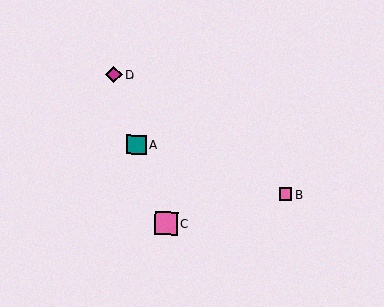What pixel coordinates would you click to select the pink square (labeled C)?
Click at (166, 223) to select the pink square C.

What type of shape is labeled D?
Shape D is a magenta diamond.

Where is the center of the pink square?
The center of the pink square is at (286, 194).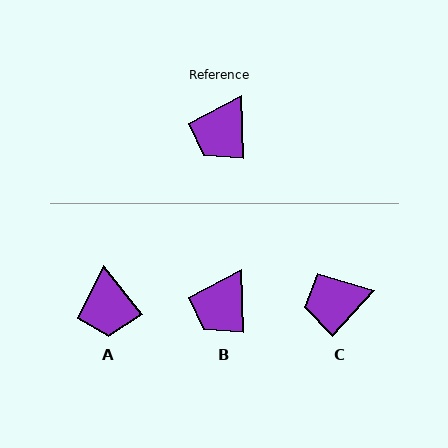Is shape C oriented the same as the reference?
No, it is off by about 44 degrees.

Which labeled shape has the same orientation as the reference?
B.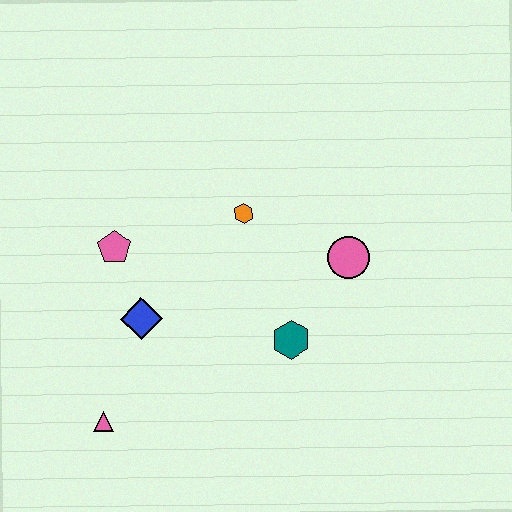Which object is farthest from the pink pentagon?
The pink circle is farthest from the pink pentagon.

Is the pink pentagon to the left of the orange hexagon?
Yes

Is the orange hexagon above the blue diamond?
Yes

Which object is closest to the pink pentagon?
The blue diamond is closest to the pink pentagon.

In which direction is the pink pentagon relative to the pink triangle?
The pink pentagon is above the pink triangle.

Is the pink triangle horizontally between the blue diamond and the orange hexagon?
No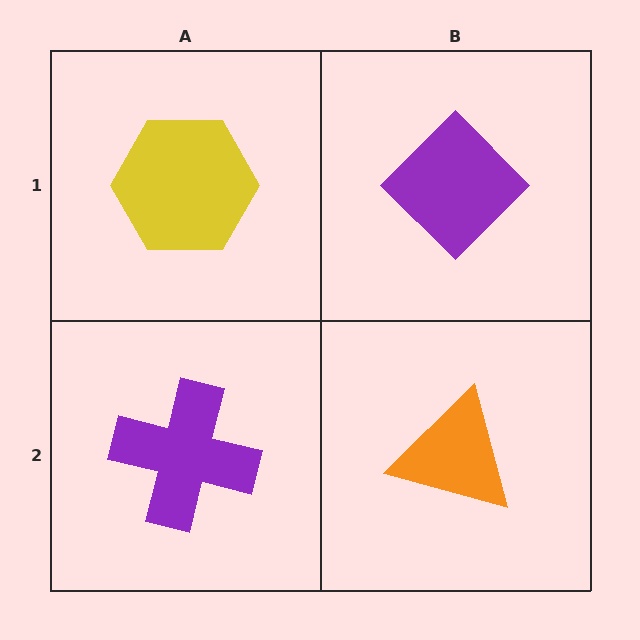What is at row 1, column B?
A purple diamond.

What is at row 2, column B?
An orange triangle.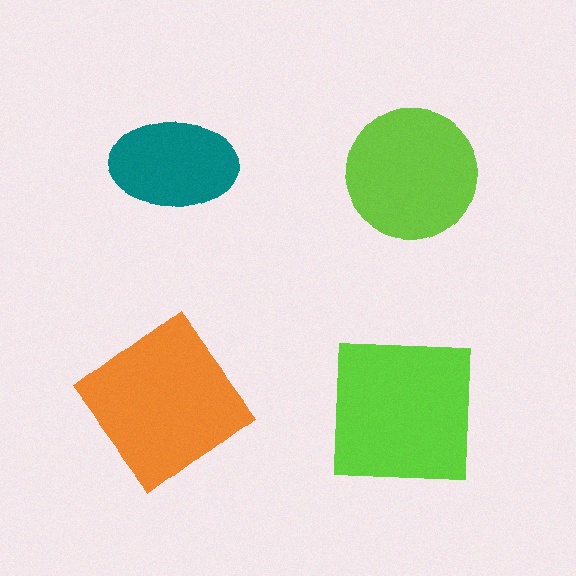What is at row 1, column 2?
A lime circle.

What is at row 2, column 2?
A lime square.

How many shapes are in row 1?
2 shapes.